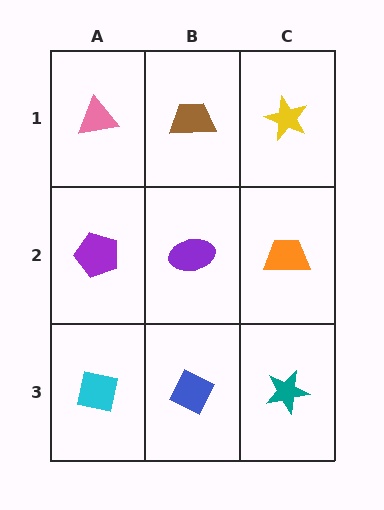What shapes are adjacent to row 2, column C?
A yellow star (row 1, column C), a teal star (row 3, column C), a purple ellipse (row 2, column B).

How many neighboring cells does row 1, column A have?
2.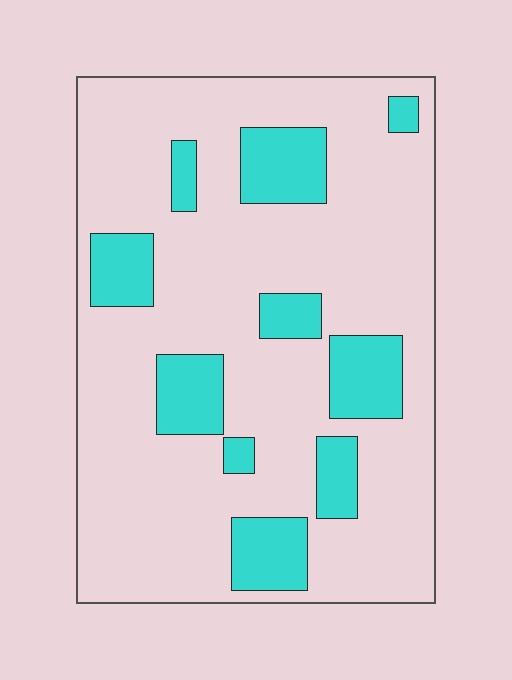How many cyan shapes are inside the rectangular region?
10.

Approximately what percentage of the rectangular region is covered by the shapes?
Approximately 20%.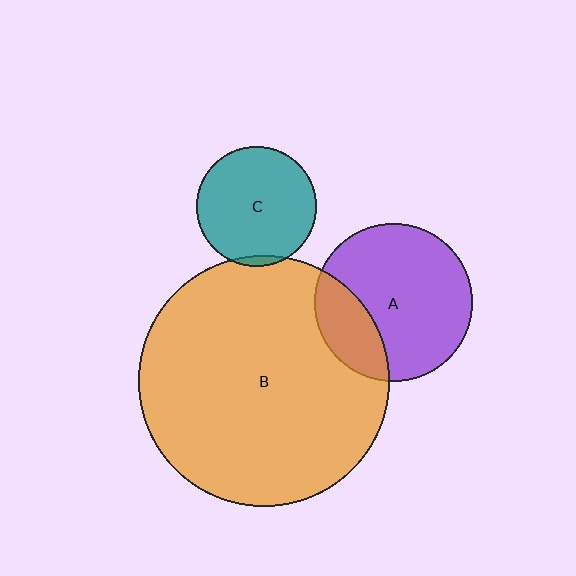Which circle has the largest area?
Circle B (orange).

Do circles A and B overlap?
Yes.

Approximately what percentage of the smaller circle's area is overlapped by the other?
Approximately 25%.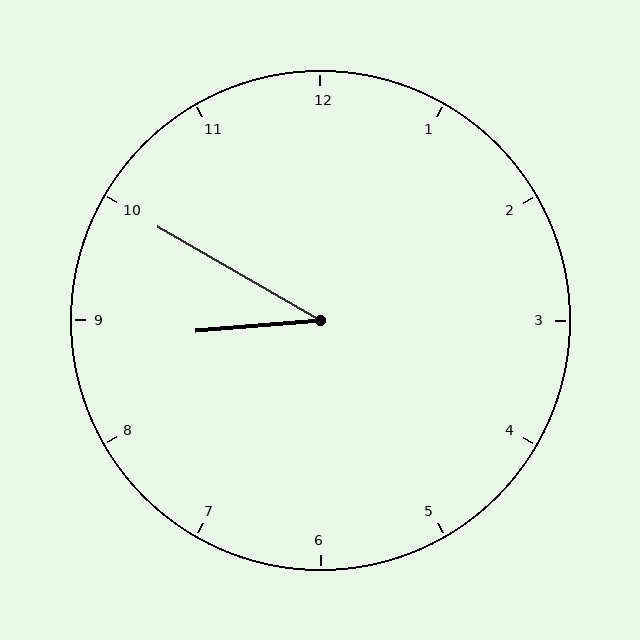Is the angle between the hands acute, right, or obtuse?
It is acute.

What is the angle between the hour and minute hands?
Approximately 35 degrees.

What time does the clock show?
8:50.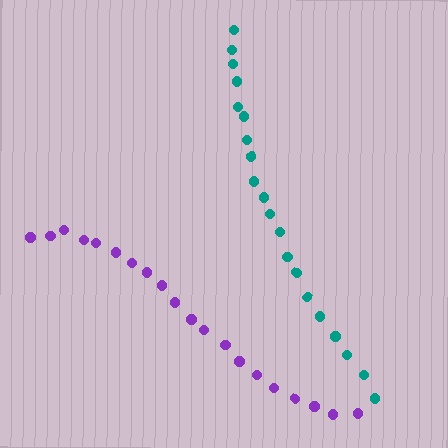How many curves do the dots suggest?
There are 2 distinct paths.